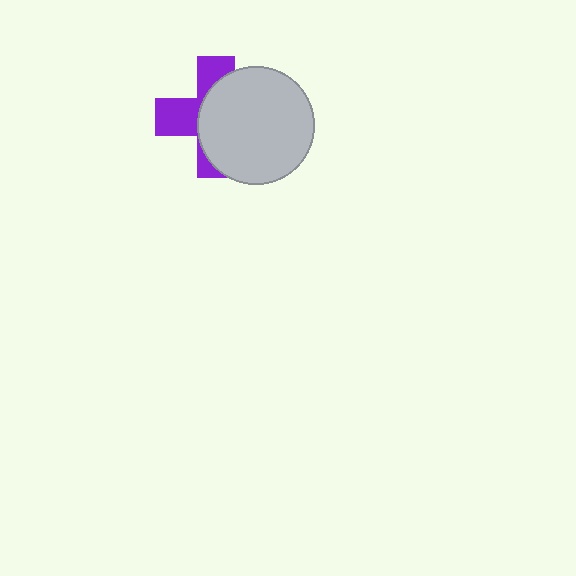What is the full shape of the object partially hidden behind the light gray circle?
The partially hidden object is a purple cross.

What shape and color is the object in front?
The object in front is a light gray circle.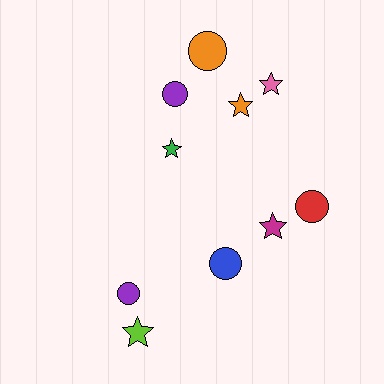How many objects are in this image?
There are 10 objects.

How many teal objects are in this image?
There are no teal objects.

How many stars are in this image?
There are 5 stars.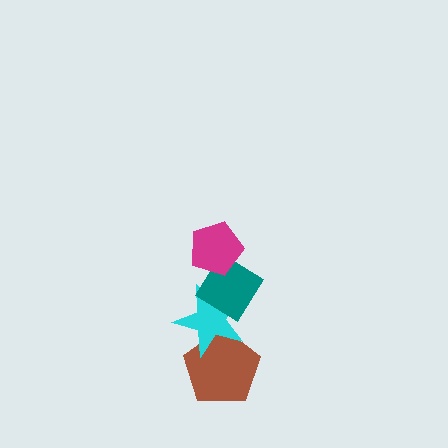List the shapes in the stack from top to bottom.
From top to bottom: the magenta pentagon, the teal diamond, the cyan star, the brown pentagon.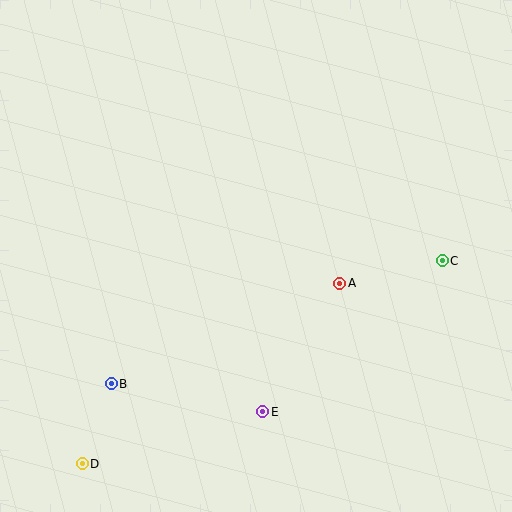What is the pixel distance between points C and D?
The distance between C and D is 414 pixels.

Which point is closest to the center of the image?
Point A at (340, 283) is closest to the center.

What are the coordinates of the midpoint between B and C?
The midpoint between B and C is at (277, 322).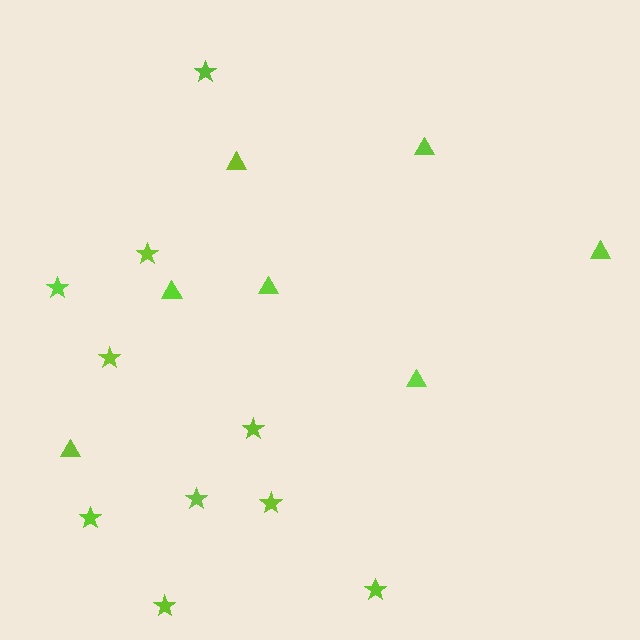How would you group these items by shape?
There are 2 groups: one group of stars (10) and one group of triangles (7).